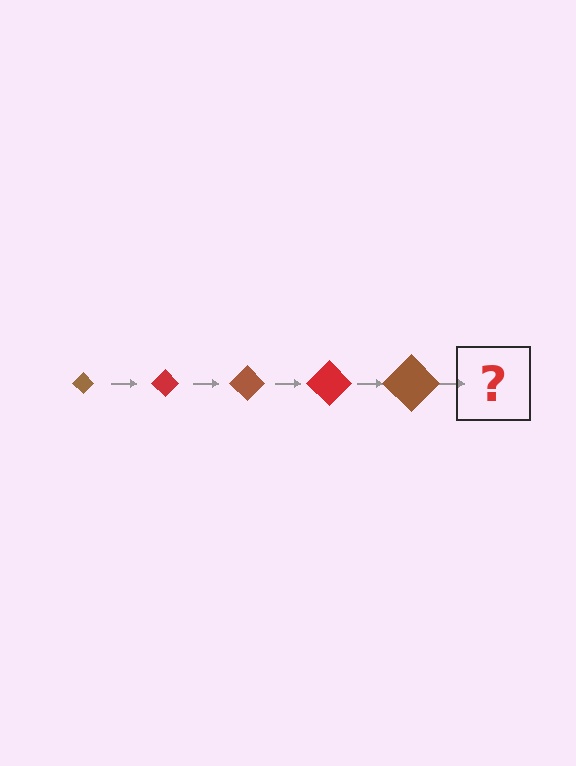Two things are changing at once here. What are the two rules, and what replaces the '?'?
The two rules are that the diamond grows larger each step and the color cycles through brown and red. The '?' should be a red diamond, larger than the previous one.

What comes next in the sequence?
The next element should be a red diamond, larger than the previous one.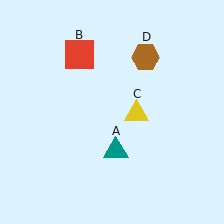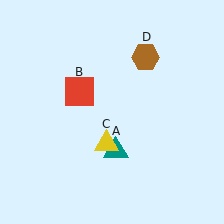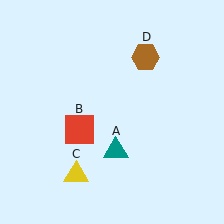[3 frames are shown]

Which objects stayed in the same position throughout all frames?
Teal triangle (object A) and brown hexagon (object D) remained stationary.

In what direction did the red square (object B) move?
The red square (object B) moved down.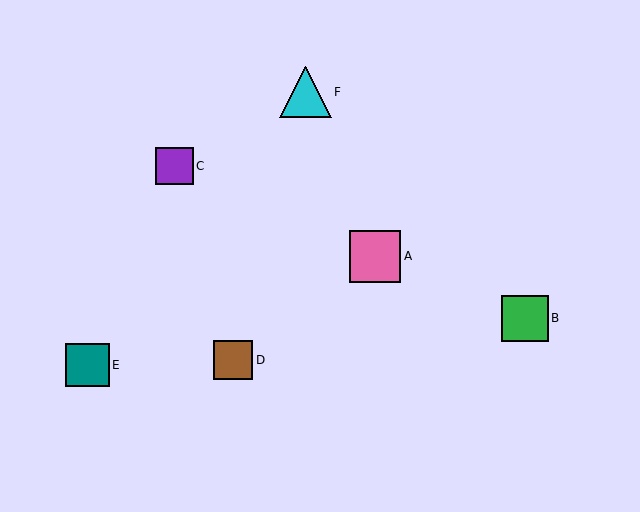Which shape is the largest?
The cyan triangle (labeled F) is the largest.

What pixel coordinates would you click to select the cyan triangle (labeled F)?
Click at (305, 92) to select the cyan triangle F.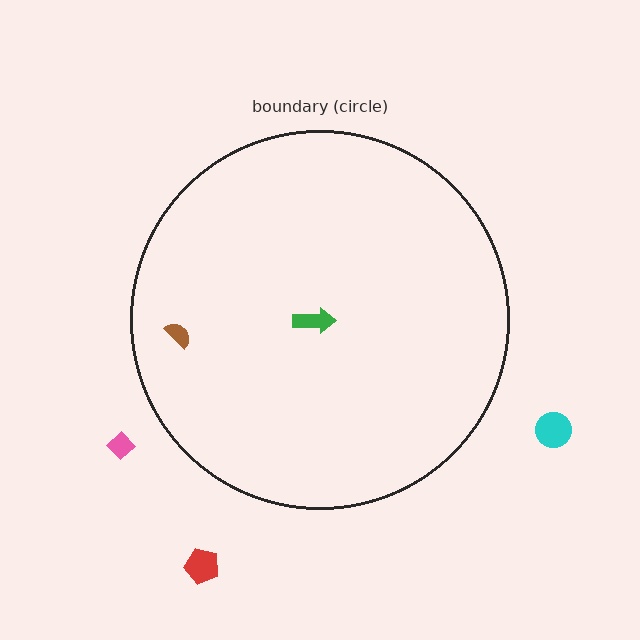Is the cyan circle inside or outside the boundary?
Outside.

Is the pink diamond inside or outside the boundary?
Outside.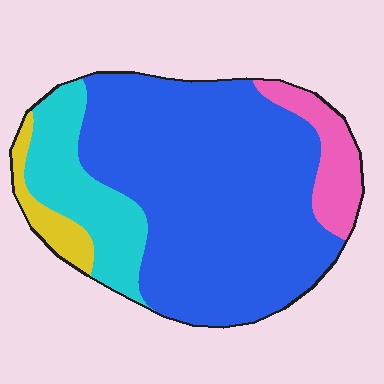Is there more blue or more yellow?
Blue.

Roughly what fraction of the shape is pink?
Pink covers around 10% of the shape.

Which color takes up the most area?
Blue, at roughly 65%.